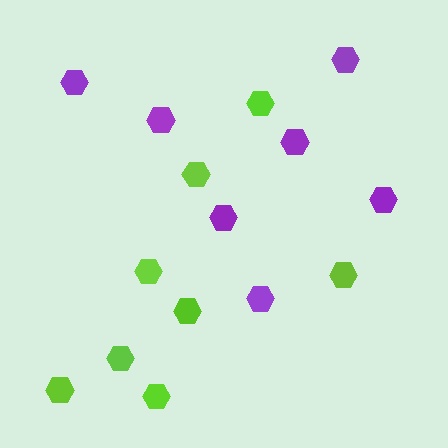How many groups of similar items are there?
There are 2 groups: one group of purple hexagons (7) and one group of lime hexagons (8).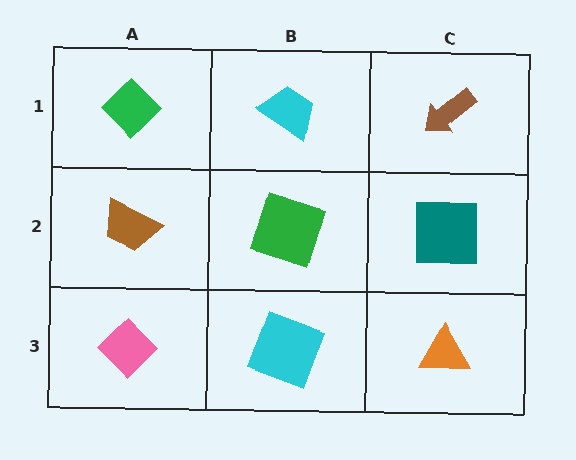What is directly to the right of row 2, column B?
A teal square.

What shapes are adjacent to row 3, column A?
A brown trapezoid (row 2, column A), a cyan square (row 3, column B).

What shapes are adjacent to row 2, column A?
A green diamond (row 1, column A), a pink diamond (row 3, column A), a green square (row 2, column B).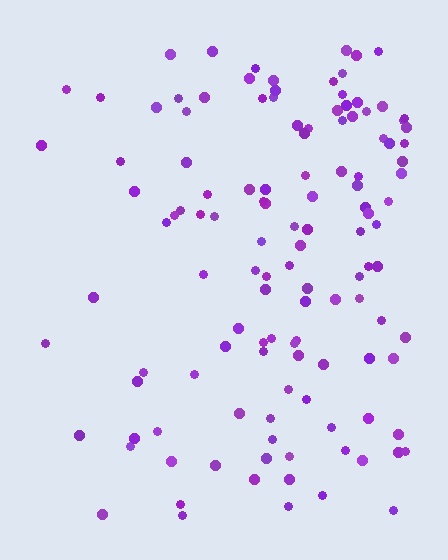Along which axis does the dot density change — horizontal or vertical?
Horizontal.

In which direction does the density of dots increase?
From left to right, with the right side densest.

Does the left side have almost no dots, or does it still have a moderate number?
Still a moderate number, just noticeably fewer than the right.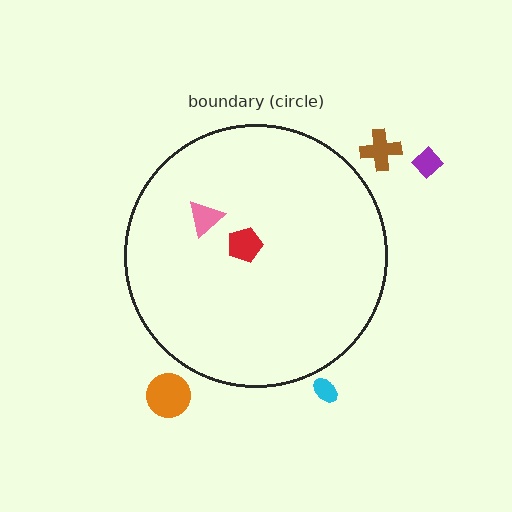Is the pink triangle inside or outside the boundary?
Inside.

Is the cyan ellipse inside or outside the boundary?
Outside.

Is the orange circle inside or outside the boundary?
Outside.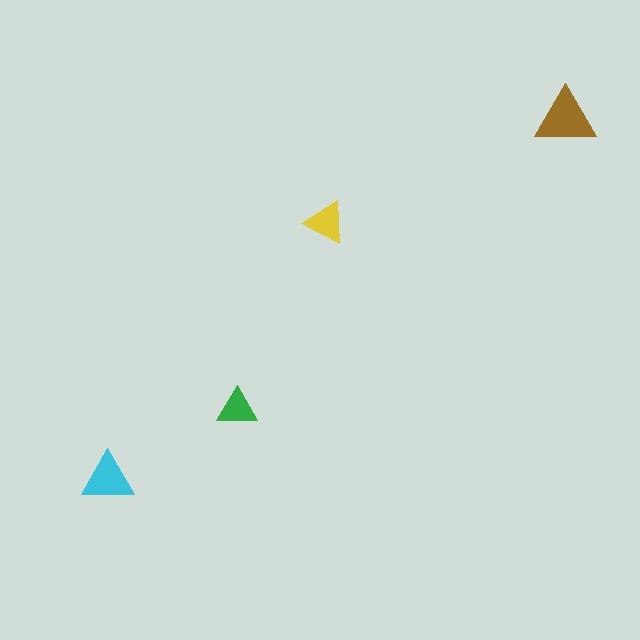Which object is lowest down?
The cyan triangle is bottommost.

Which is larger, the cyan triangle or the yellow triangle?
The cyan one.